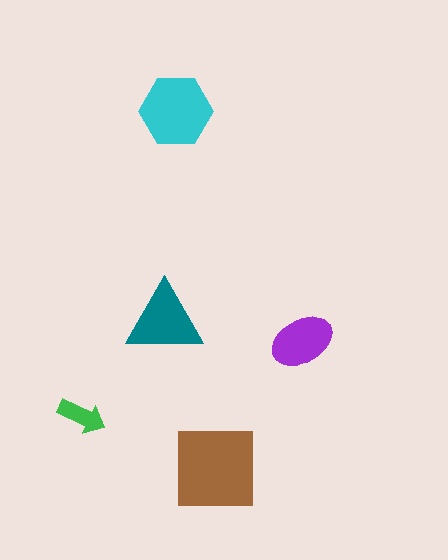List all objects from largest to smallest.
The brown square, the cyan hexagon, the teal triangle, the purple ellipse, the green arrow.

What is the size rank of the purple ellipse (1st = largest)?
4th.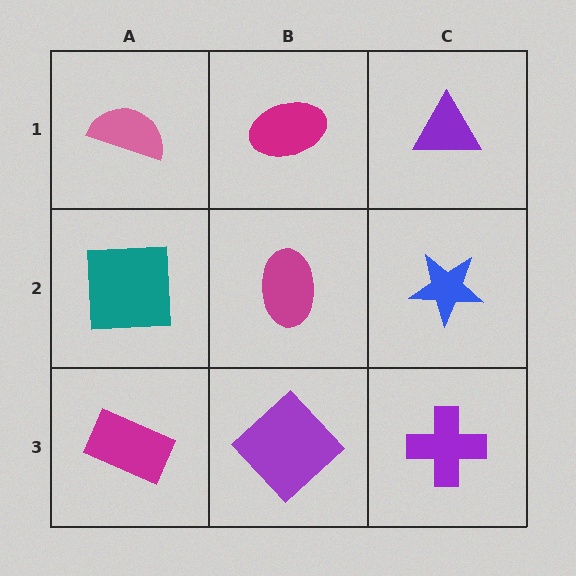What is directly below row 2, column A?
A magenta rectangle.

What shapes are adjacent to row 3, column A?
A teal square (row 2, column A), a purple diamond (row 3, column B).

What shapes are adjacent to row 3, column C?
A blue star (row 2, column C), a purple diamond (row 3, column B).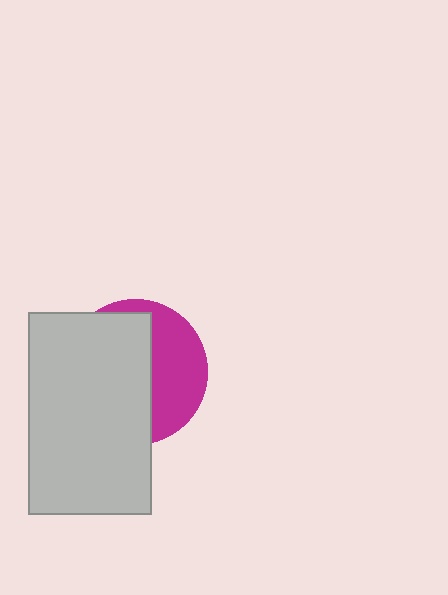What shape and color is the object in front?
The object in front is a light gray rectangle.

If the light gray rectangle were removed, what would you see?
You would see the complete magenta circle.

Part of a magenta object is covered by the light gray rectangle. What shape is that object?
It is a circle.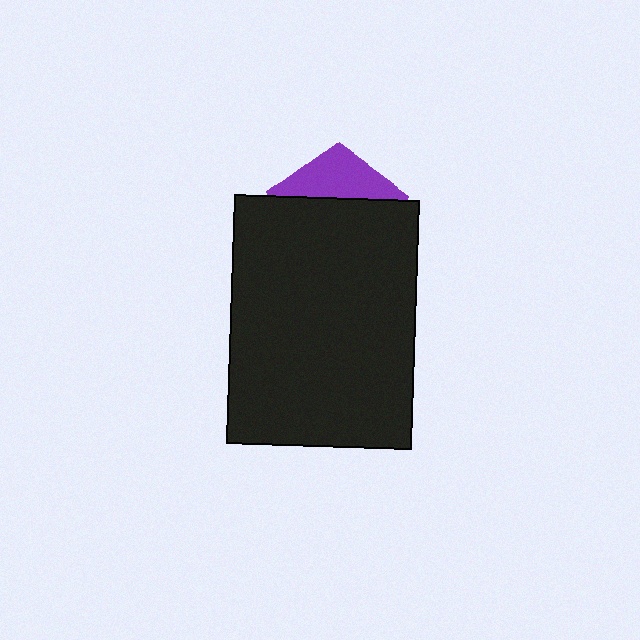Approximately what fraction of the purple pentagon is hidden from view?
Roughly 68% of the purple pentagon is hidden behind the black rectangle.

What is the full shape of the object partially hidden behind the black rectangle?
The partially hidden object is a purple pentagon.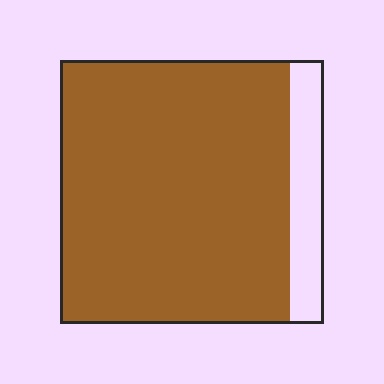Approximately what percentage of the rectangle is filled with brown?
Approximately 85%.